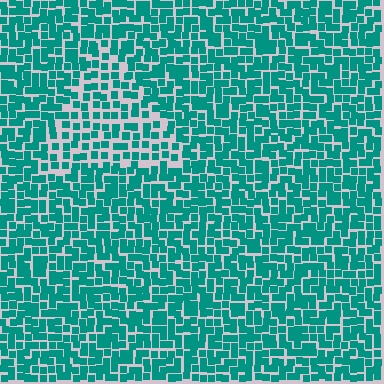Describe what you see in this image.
The image contains small teal elements arranged at two different densities. A triangle-shaped region is visible where the elements are less densely packed than the surrounding area.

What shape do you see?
I see a triangle.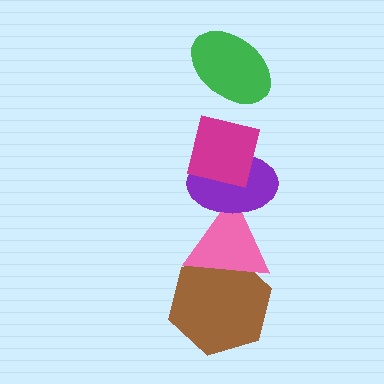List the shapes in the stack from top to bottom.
From top to bottom: the green ellipse, the magenta square, the purple ellipse, the pink triangle, the brown hexagon.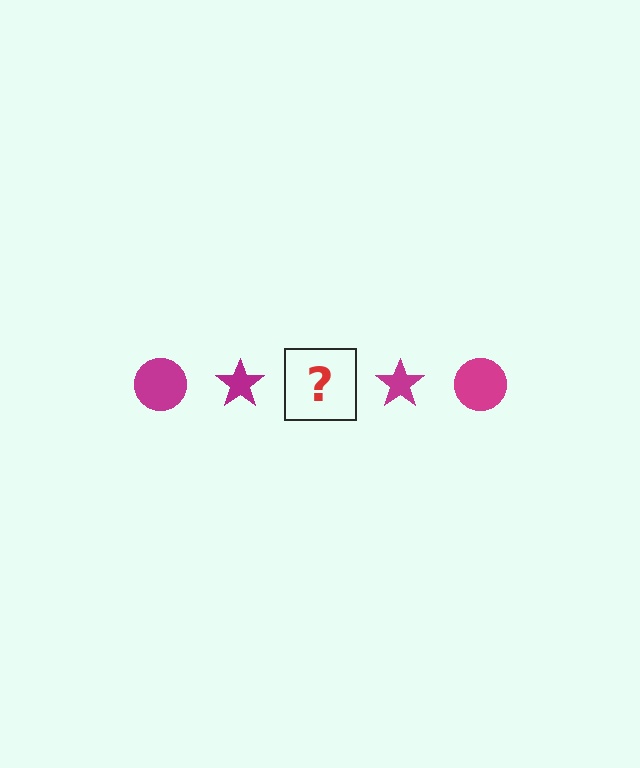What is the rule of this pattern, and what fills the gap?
The rule is that the pattern cycles through circle, star shapes in magenta. The gap should be filled with a magenta circle.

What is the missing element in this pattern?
The missing element is a magenta circle.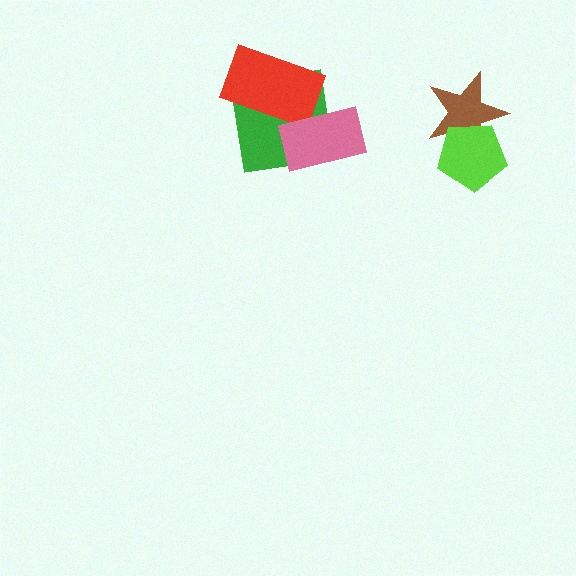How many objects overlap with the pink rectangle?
2 objects overlap with the pink rectangle.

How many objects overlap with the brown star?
1 object overlaps with the brown star.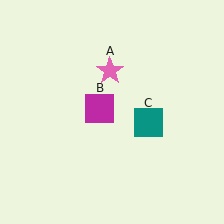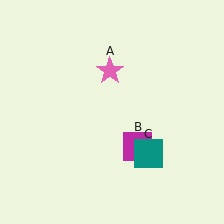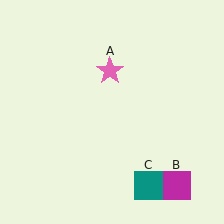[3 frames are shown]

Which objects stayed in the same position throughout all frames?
Pink star (object A) remained stationary.